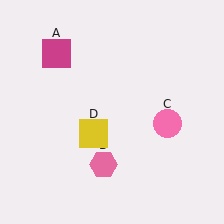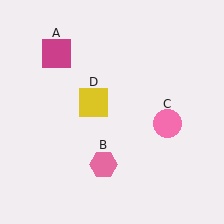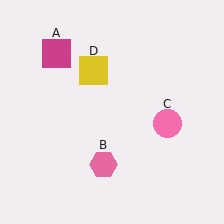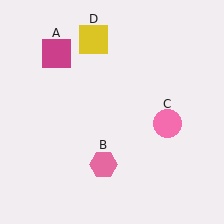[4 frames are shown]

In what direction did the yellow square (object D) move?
The yellow square (object D) moved up.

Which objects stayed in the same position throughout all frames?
Magenta square (object A) and pink hexagon (object B) and pink circle (object C) remained stationary.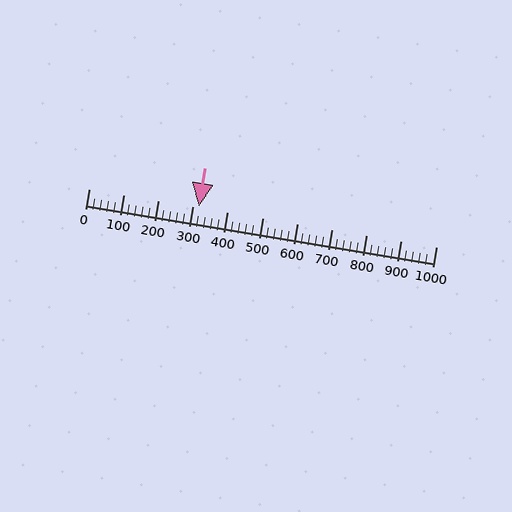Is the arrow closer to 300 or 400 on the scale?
The arrow is closer to 300.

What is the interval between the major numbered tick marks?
The major tick marks are spaced 100 units apart.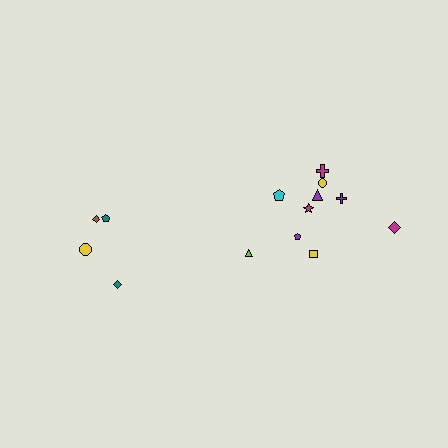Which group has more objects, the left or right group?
The right group.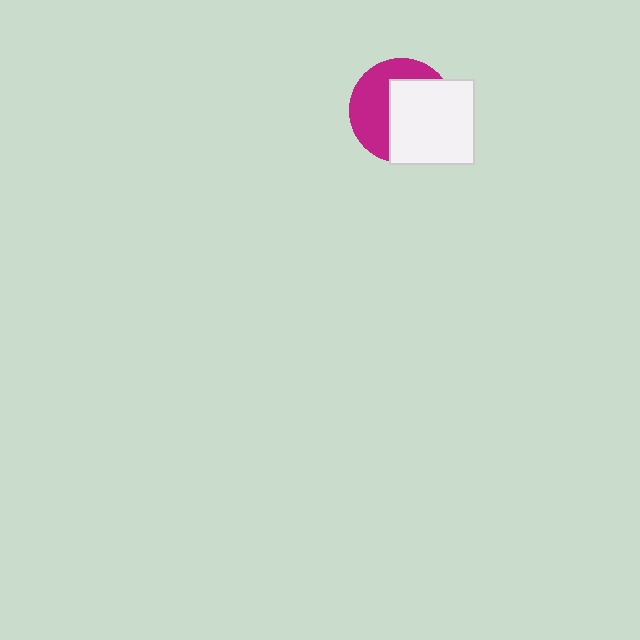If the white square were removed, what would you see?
You would see the complete magenta circle.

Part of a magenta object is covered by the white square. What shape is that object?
It is a circle.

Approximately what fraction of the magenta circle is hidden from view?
Roughly 54% of the magenta circle is hidden behind the white square.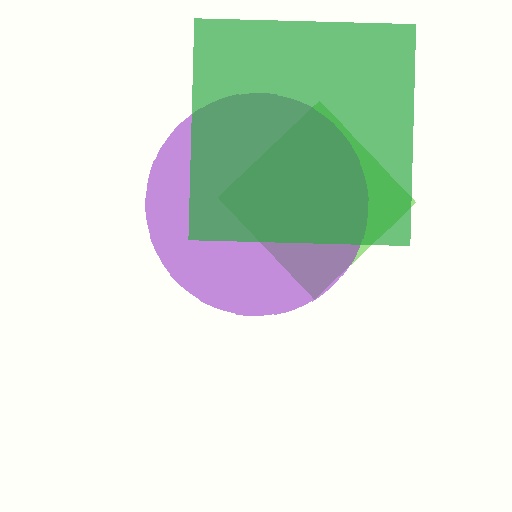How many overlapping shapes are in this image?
There are 3 overlapping shapes in the image.